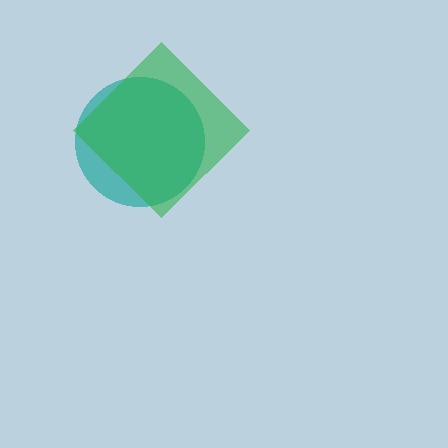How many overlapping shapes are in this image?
There are 2 overlapping shapes in the image.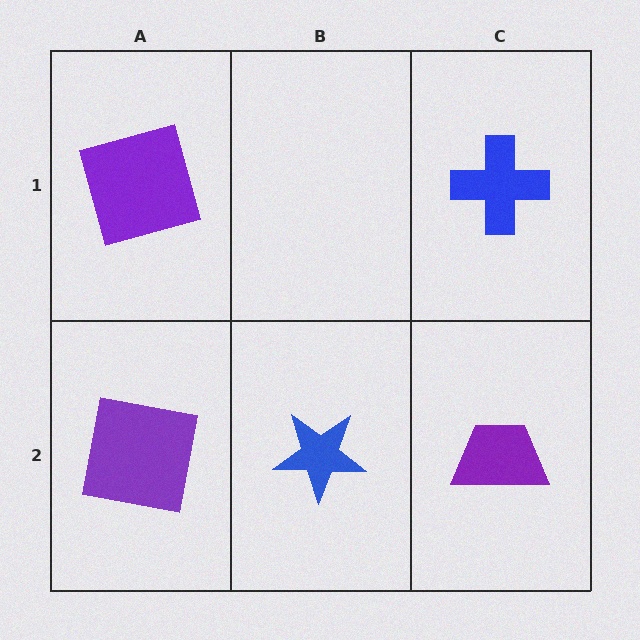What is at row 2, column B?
A blue star.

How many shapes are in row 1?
2 shapes.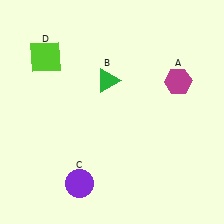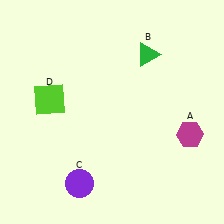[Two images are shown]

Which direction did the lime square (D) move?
The lime square (D) moved down.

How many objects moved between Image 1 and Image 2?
3 objects moved between the two images.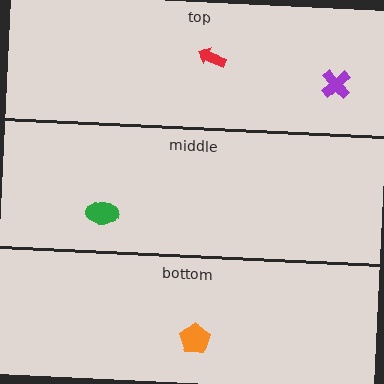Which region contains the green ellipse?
The middle region.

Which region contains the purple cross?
The top region.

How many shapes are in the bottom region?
1.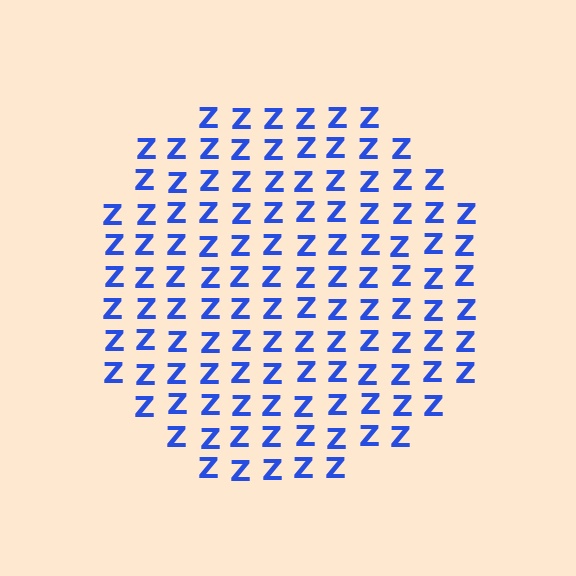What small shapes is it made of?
It is made of small letter Z's.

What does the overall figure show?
The overall figure shows a circle.